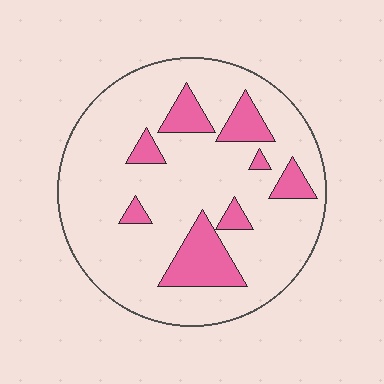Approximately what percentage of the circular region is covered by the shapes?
Approximately 20%.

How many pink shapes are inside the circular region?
8.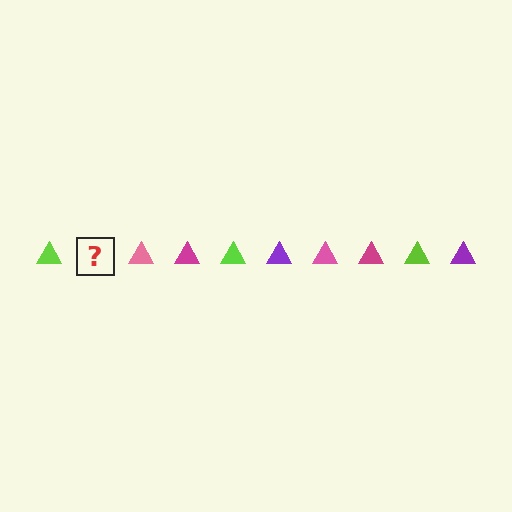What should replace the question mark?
The question mark should be replaced with a purple triangle.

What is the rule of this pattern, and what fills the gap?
The rule is that the pattern cycles through lime, purple, pink, magenta triangles. The gap should be filled with a purple triangle.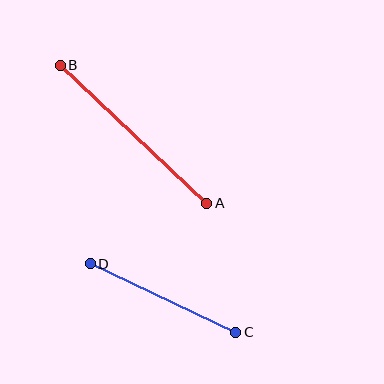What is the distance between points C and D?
The distance is approximately 161 pixels.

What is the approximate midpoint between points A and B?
The midpoint is at approximately (133, 134) pixels.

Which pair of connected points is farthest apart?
Points A and B are farthest apart.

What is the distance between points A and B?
The distance is approximately 202 pixels.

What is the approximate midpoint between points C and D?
The midpoint is at approximately (163, 298) pixels.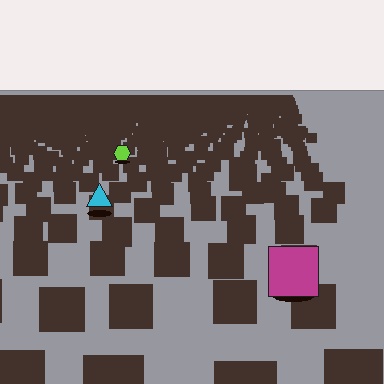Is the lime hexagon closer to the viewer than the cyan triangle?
No. The cyan triangle is closer — you can tell from the texture gradient: the ground texture is coarser near it.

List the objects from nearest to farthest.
From nearest to farthest: the magenta square, the cyan triangle, the lime hexagon.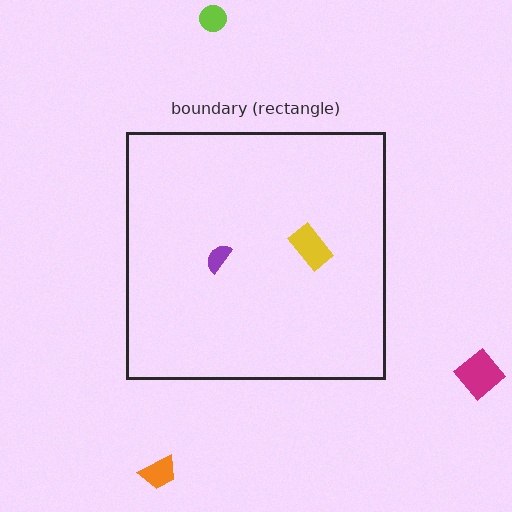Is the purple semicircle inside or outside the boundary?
Inside.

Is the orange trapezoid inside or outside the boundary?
Outside.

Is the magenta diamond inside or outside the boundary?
Outside.